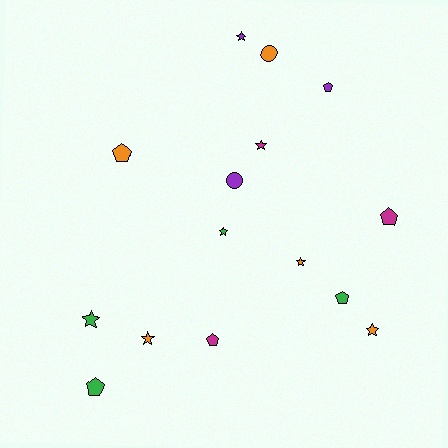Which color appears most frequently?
Orange, with 5 objects.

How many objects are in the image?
There are 15 objects.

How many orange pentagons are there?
There is 1 orange pentagon.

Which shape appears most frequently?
Star, with 7 objects.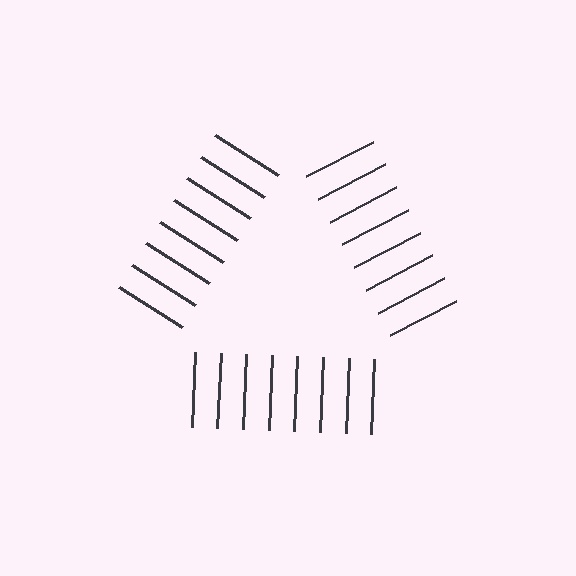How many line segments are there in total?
24 — 8 along each of the 3 edges.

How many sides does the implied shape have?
3 sides — the line-ends trace a triangle.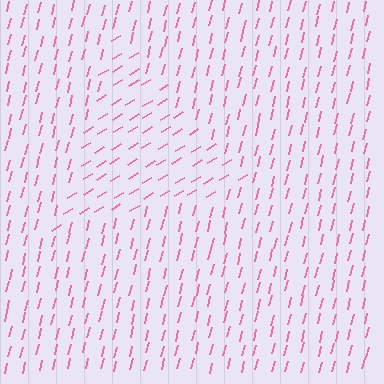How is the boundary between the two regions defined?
The boundary is defined purely by a change in line orientation (approximately 45 degrees difference). All lines are the same color and thickness.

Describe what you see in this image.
The image is filled with small pink line segments. A triangle region in the image has lines oriented differently from the surrounding lines, creating a visible texture boundary.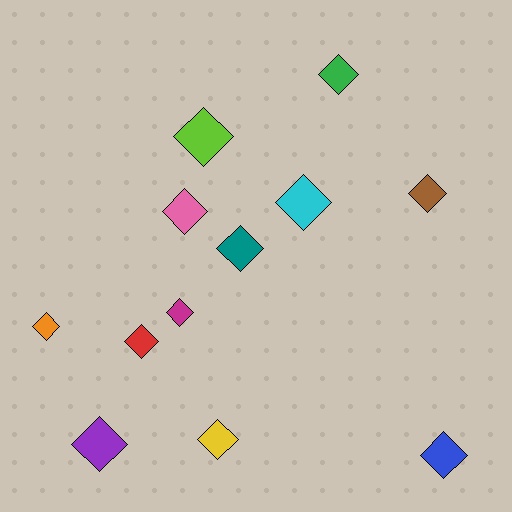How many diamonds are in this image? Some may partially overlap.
There are 12 diamonds.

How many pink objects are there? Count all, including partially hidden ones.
There is 1 pink object.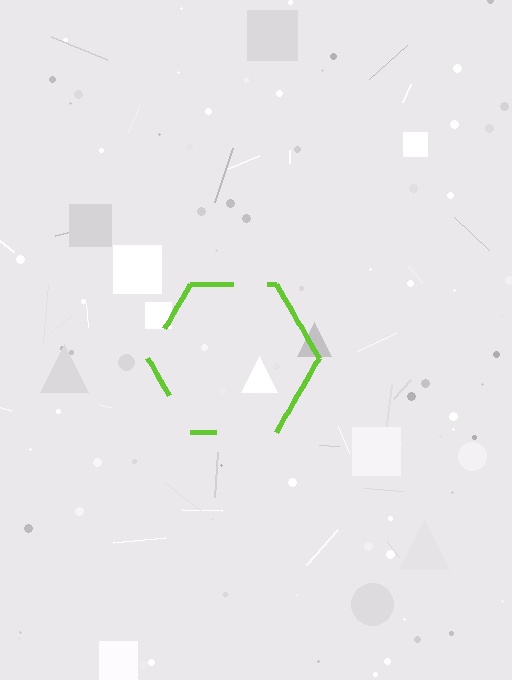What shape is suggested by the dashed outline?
The dashed outline suggests a hexagon.